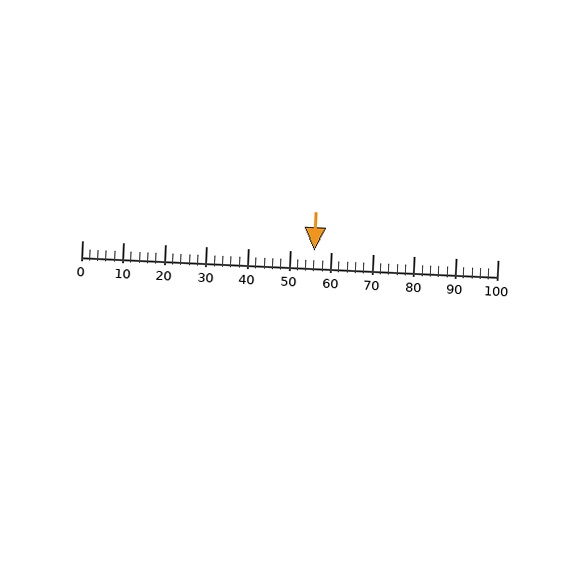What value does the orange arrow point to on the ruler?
The orange arrow points to approximately 56.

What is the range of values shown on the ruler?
The ruler shows values from 0 to 100.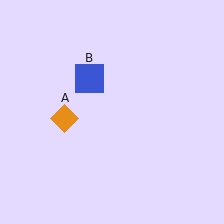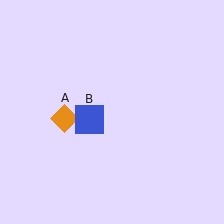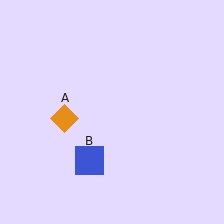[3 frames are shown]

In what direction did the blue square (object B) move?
The blue square (object B) moved down.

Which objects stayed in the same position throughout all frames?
Orange diamond (object A) remained stationary.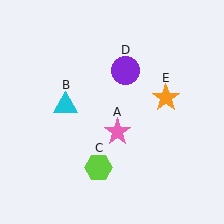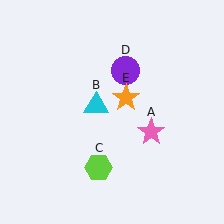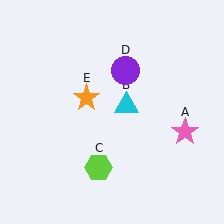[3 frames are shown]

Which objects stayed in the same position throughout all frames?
Lime hexagon (object C) and purple circle (object D) remained stationary.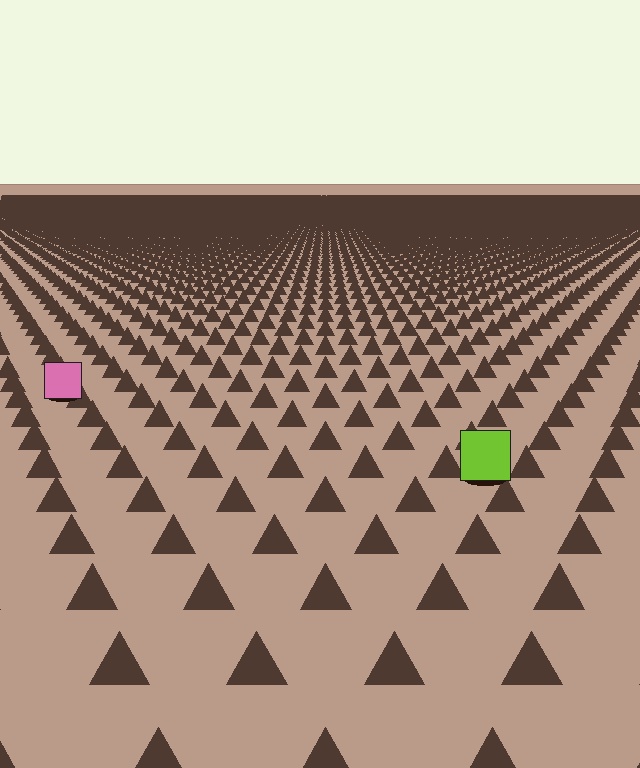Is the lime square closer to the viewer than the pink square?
Yes. The lime square is closer — you can tell from the texture gradient: the ground texture is coarser near it.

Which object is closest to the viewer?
The lime square is closest. The texture marks near it are larger and more spread out.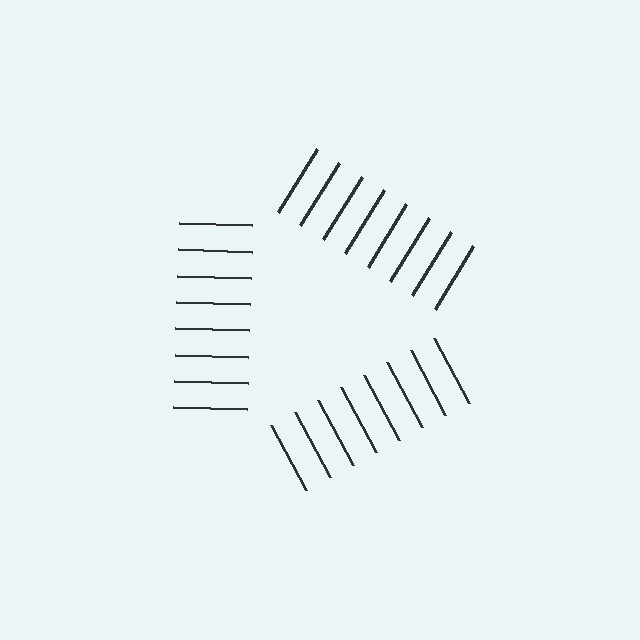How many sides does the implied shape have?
3 sides — the line-ends trace a triangle.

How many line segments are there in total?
24 — 8 along each of the 3 edges.